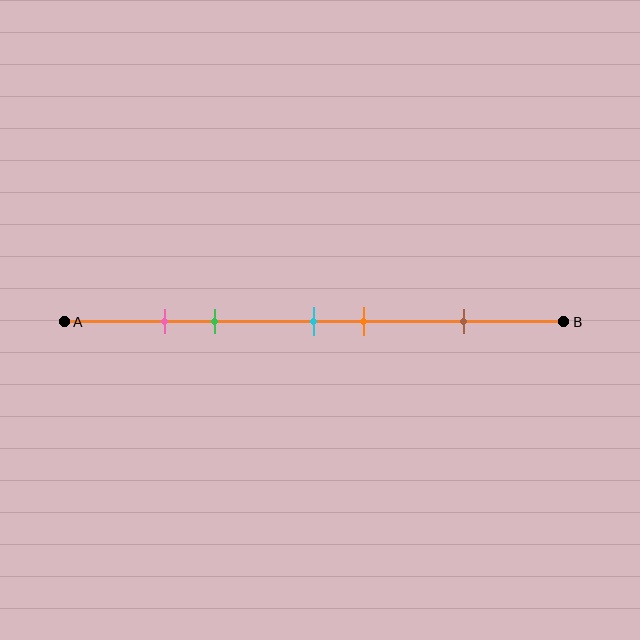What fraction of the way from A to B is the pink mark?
The pink mark is approximately 20% (0.2) of the way from A to B.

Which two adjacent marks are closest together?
The pink and green marks are the closest adjacent pair.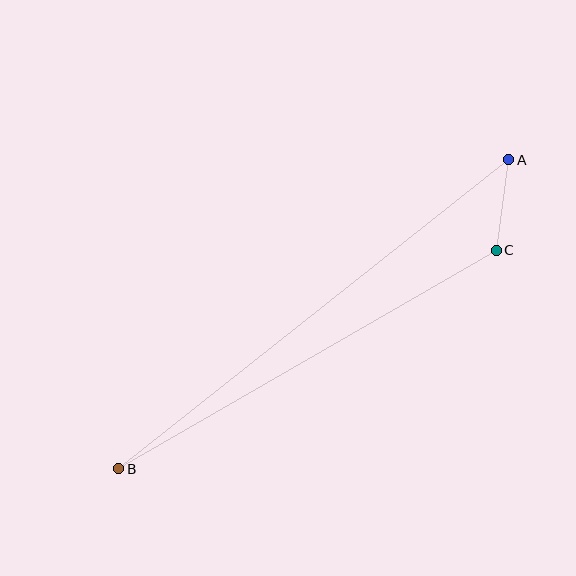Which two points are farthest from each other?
Points A and B are farthest from each other.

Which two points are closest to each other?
Points A and C are closest to each other.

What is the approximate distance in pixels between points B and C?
The distance between B and C is approximately 436 pixels.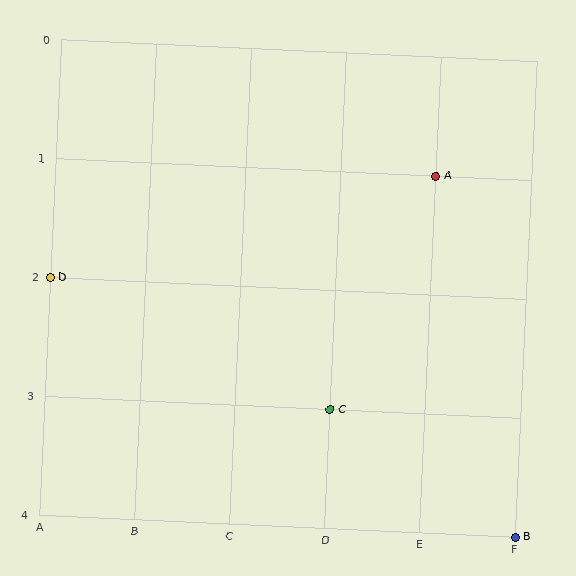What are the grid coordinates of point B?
Point B is at grid coordinates (F, 4).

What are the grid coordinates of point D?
Point D is at grid coordinates (A, 2).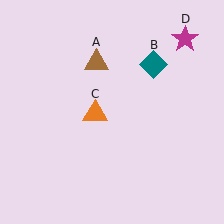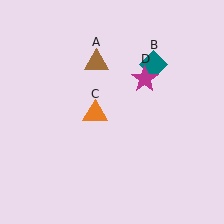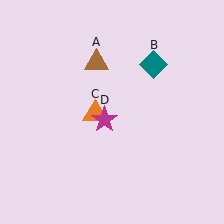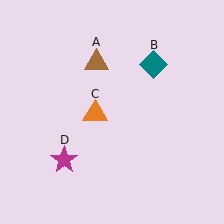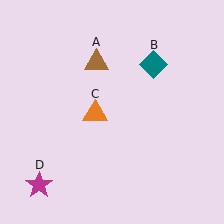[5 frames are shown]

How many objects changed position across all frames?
1 object changed position: magenta star (object D).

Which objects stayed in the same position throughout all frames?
Brown triangle (object A) and teal diamond (object B) and orange triangle (object C) remained stationary.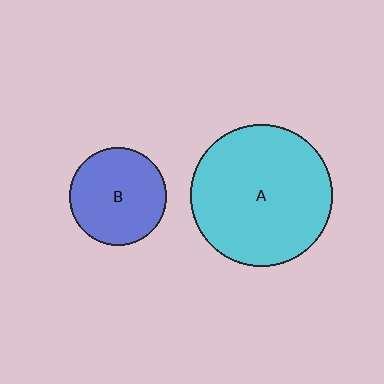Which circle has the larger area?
Circle A (cyan).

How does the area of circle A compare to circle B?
Approximately 2.1 times.